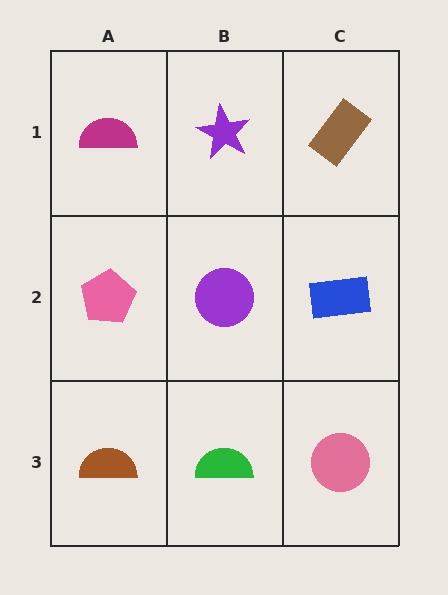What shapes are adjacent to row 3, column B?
A purple circle (row 2, column B), a brown semicircle (row 3, column A), a pink circle (row 3, column C).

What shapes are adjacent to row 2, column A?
A magenta semicircle (row 1, column A), a brown semicircle (row 3, column A), a purple circle (row 2, column B).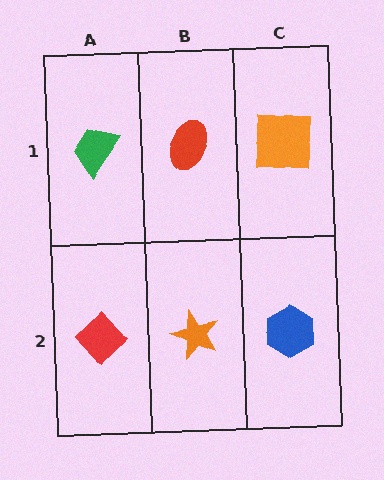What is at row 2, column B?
An orange star.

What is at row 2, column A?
A red diamond.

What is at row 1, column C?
An orange square.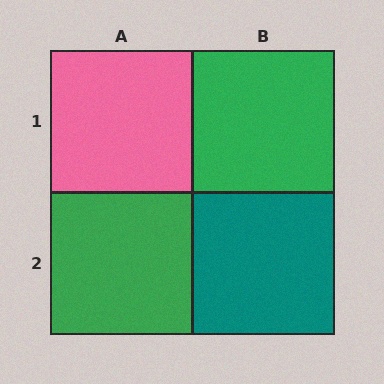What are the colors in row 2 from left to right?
Green, teal.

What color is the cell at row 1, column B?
Green.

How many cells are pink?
1 cell is pink.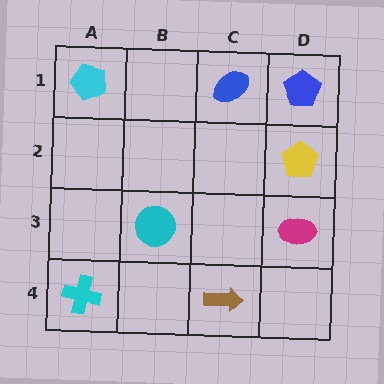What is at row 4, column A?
A cyan cross.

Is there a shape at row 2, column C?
No, that cell is empty.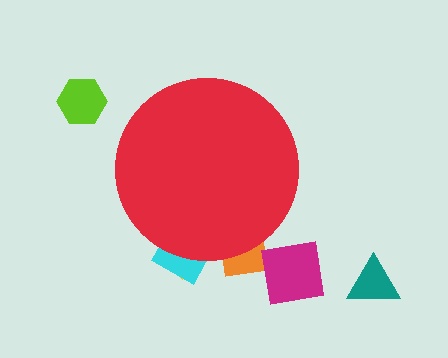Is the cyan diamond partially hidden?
Yes, the cyan diamond is partially hidden behind the red circle.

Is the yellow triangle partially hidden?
Yes, the yellow triangle is partially hidden behind the red circle.